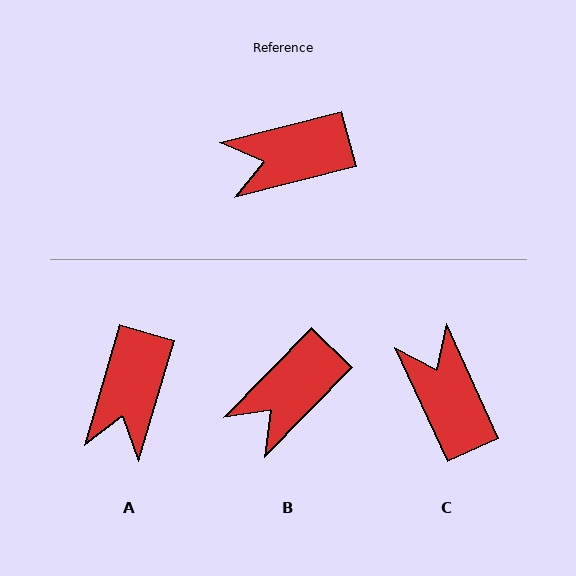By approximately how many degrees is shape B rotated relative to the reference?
Approximately 31 degrees counter-clockwise.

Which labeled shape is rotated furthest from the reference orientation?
C, about 80 degrees away.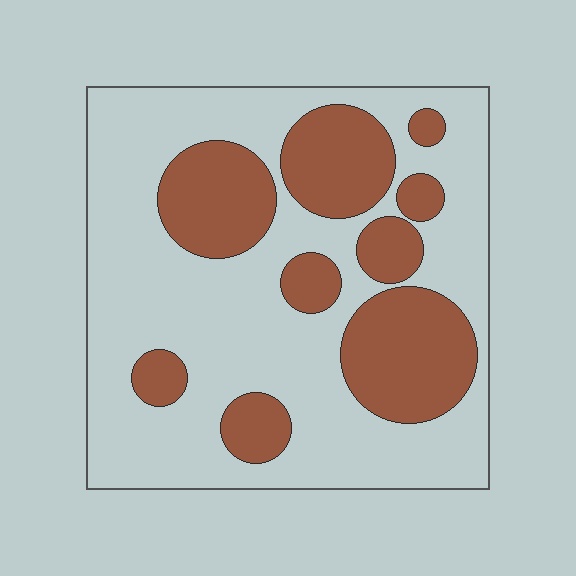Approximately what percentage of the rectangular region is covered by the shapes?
Approximately 30%.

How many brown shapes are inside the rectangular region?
9.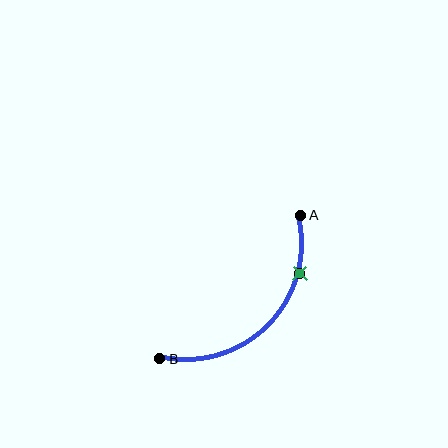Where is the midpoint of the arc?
The arc midpoint is the point on the curve farthest from the straight line joining A and B. It sits below and to the right of that line.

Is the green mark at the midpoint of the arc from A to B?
No. The green mark lies on the arc but is closer to endpoint A. The arc midpoint would be at the point on the curve equidistant along the arc from both A and B.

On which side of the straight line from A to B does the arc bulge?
The arc bulges below and to the right of the straight line connecting A and B.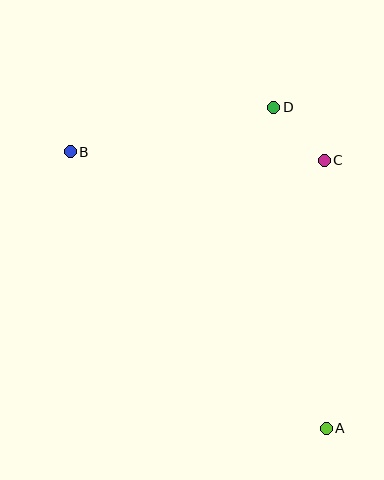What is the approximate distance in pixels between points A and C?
The distance between A and C is approximately 268 pixels.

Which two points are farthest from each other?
Points A and B are farthest from each other.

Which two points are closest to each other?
Points C and D are closest to each other.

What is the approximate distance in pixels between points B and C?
The distance between B and C is approximately 254 pixels.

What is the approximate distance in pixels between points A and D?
The distance between A and D is approximately 325 pixels.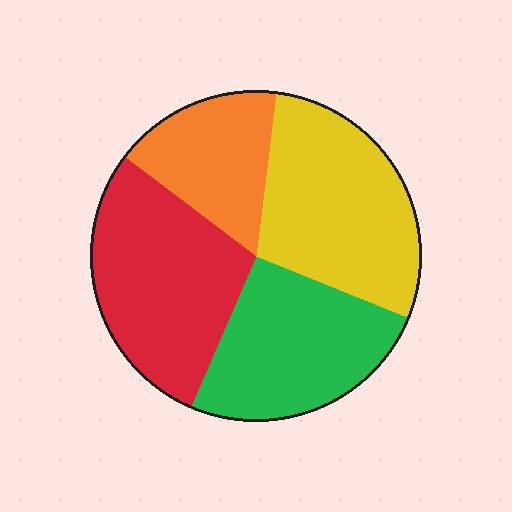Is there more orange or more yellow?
Yellow.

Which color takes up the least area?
Orange, at roughly 15%.